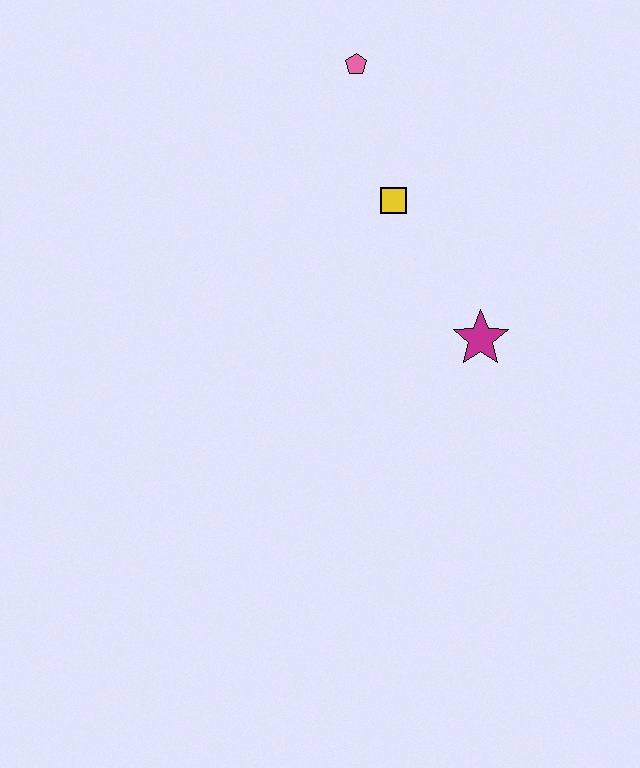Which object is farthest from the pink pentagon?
The magenta star is farthest from the pink pentagon.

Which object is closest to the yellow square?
The pink pentagon is closest to the yellow square.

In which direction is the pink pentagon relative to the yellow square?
The pink pentagon is above the yellow square.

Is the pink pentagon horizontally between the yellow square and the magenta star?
No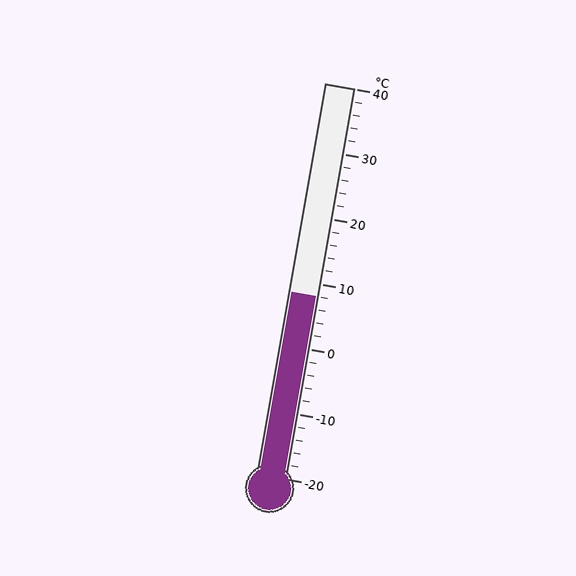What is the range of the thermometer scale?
The thermometer scale ranges from -20°C to 40°C.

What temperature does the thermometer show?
The thermometer shows approximately 8°C.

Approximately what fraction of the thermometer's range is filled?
The thermometer is filled to approximately 45% of its range.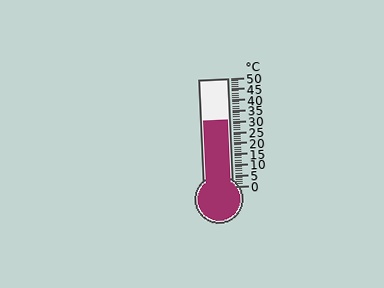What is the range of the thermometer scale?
The thermometer scale ranges from 0°C to 50°C.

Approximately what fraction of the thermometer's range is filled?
The thermometer is filled to approximately 60% of its range.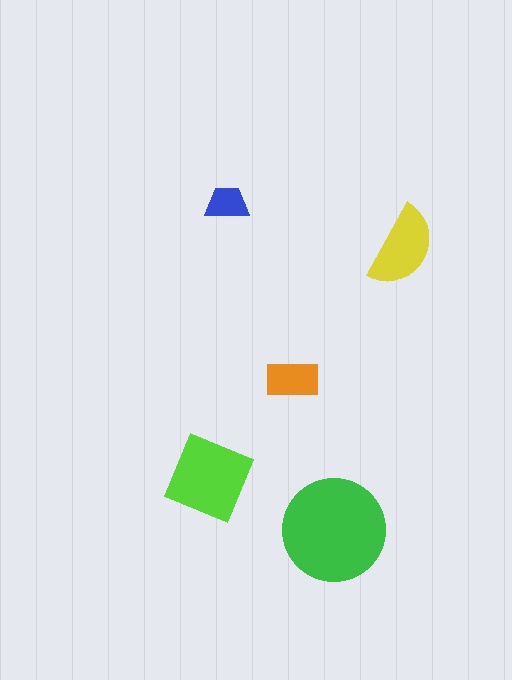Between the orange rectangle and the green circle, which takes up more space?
The green circle.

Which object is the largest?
The green circle.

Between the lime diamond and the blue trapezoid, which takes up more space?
The lime diamond.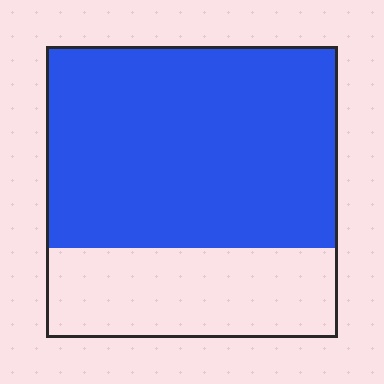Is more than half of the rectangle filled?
Yes.